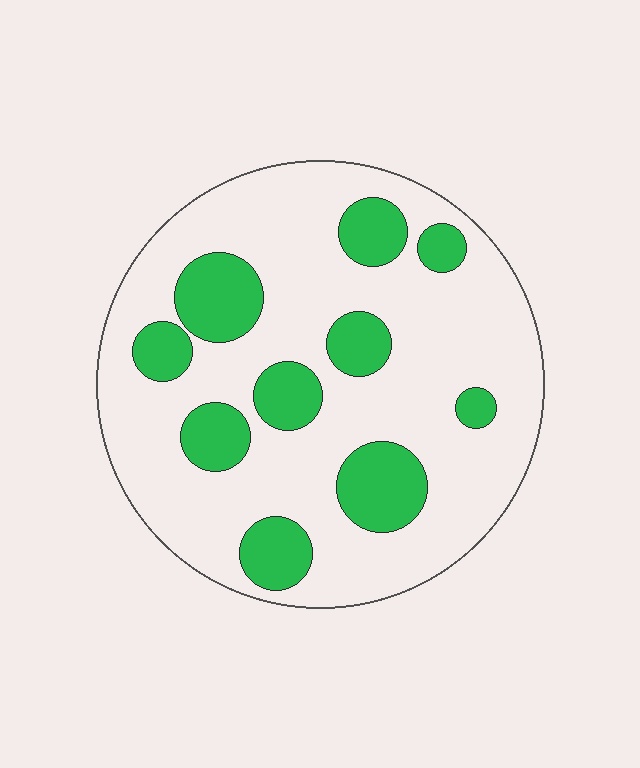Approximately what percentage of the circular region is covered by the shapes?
Approximately 25%.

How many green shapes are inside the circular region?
10.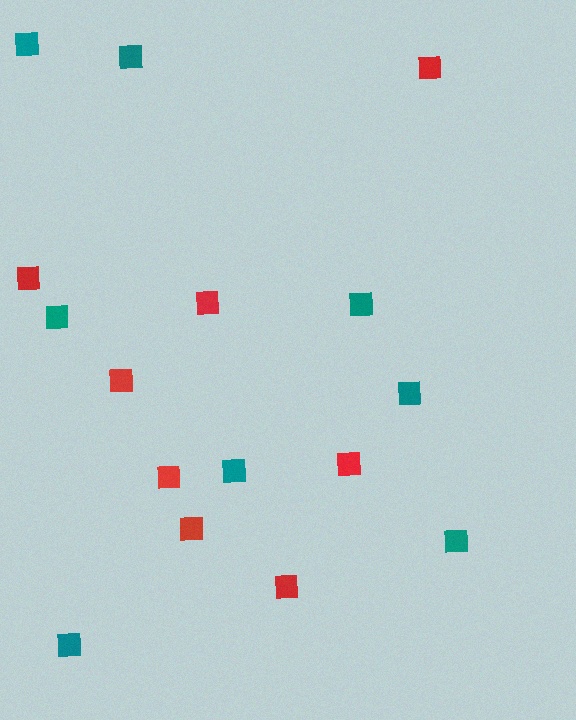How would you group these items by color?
There are 2 groups: one group of red squares (8) and one group of teal squares (8).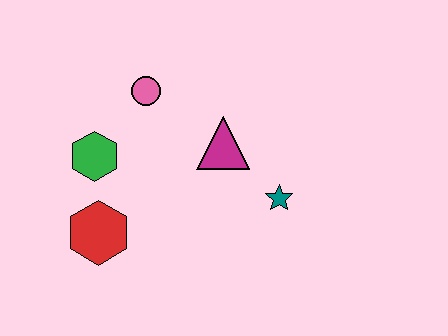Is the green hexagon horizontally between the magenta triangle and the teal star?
No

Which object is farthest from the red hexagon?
The teal star is farthest from the red hexagon.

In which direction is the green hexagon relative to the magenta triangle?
The green hexagon is to the left of the magenta triangle.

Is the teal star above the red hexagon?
Yes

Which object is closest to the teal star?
The magenta triangle is closest to the teal star.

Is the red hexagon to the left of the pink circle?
Yes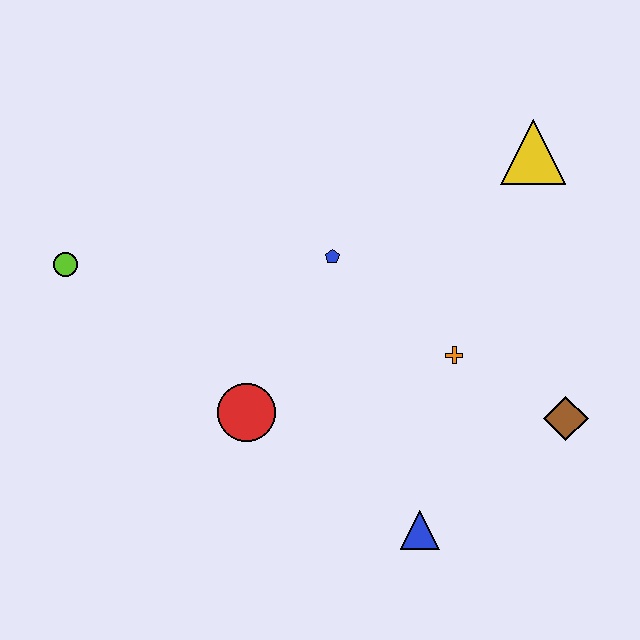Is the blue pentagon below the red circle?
No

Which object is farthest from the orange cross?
The lime circle is farthest from the orange cross.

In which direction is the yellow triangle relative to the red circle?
The yellow triangle is to the right of the red circle.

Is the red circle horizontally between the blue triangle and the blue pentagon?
No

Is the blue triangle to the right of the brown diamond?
No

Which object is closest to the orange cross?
The brown diamond is closest to the orange cross.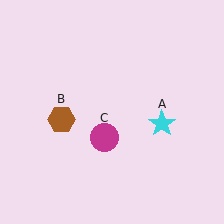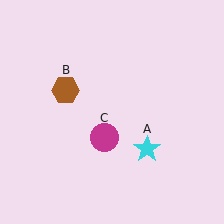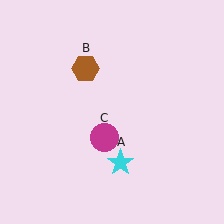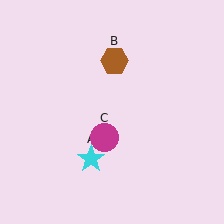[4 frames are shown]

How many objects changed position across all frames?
2 objects changed position: cyan star (object A), brown hexagon (object B).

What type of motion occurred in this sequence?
The cyan star (object A), brown hexagon (object B) rotated clockwise around the center of the scene.